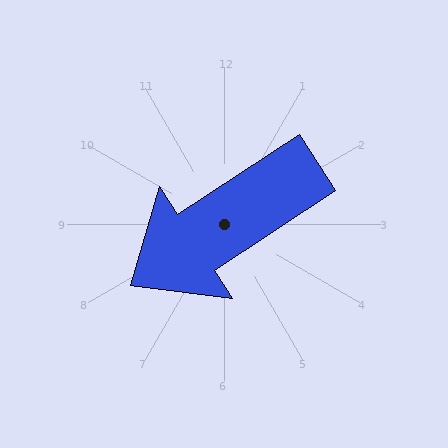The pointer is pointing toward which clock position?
Roughly 8 o'clock.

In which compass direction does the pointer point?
Southwest.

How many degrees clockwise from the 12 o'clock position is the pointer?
Approximately 237 degrees.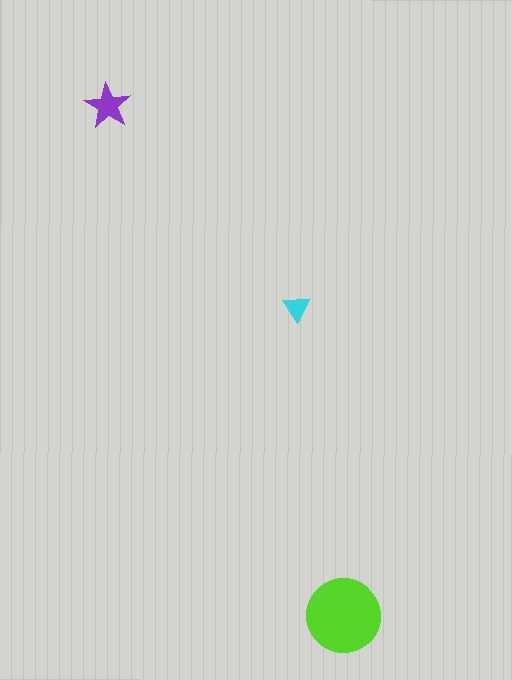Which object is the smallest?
The cyan triangle.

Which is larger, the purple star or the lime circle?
The lime circle.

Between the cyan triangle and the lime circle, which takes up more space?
The lime circle.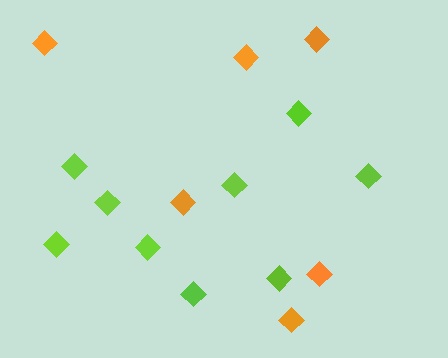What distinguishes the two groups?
There are 2 groups: one group of lime diamonds (9) and one group of orange diamonds (6).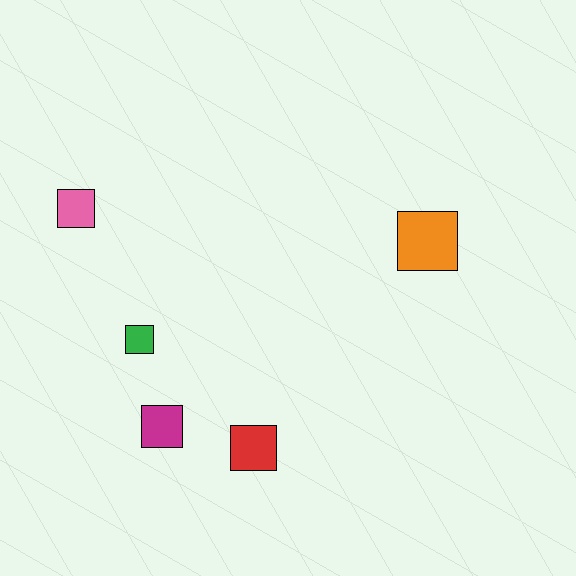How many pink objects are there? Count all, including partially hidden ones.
There is 1 pink object.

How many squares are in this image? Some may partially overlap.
There are 5 squares.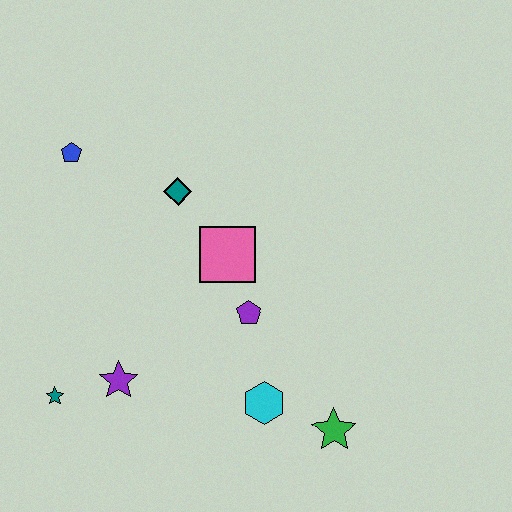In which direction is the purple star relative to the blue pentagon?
The purple star is below the blue pentagon.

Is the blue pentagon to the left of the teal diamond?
Yes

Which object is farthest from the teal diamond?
The green star is farthest from the teal diamond.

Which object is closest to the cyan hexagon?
The green star is closest to the cyan hexagon.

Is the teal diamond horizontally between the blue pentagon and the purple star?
No